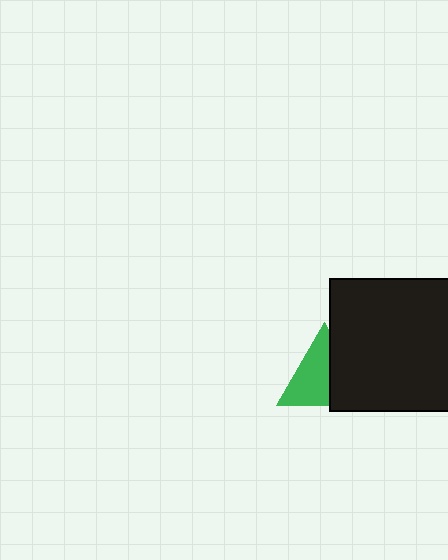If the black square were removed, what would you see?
You would see the complete green triangle.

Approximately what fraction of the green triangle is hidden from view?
Roughly 40% of the green triangle is hidden behind the black square.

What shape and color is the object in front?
The object in front is a black square.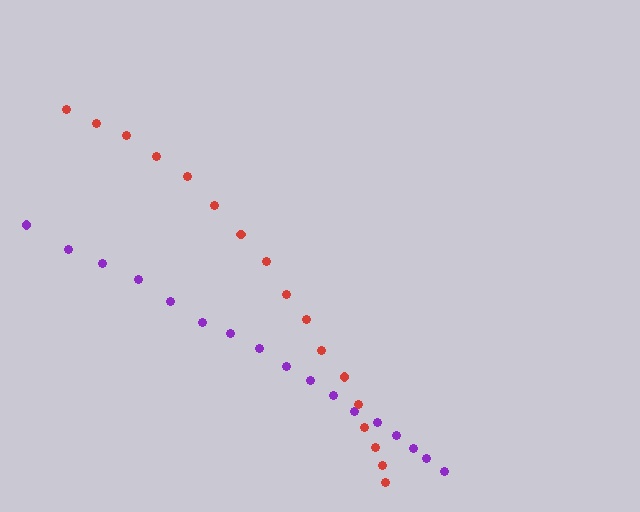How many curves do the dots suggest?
There are 2 distinct paths.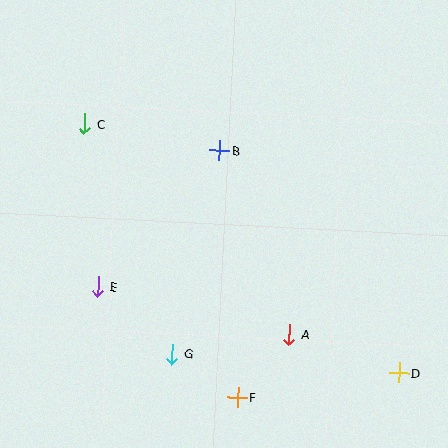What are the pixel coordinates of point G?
Point G is at (172, 354).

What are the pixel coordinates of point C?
Point C is at (85, 123).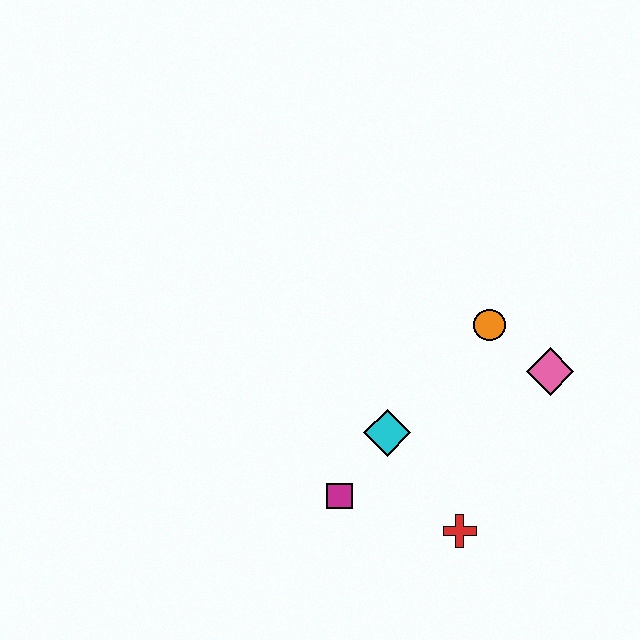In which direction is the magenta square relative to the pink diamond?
The magenta square is to the left of the pink diamond.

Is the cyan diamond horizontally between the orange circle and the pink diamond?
No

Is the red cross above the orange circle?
No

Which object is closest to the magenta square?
The cyan diamond is closest to the magenta square.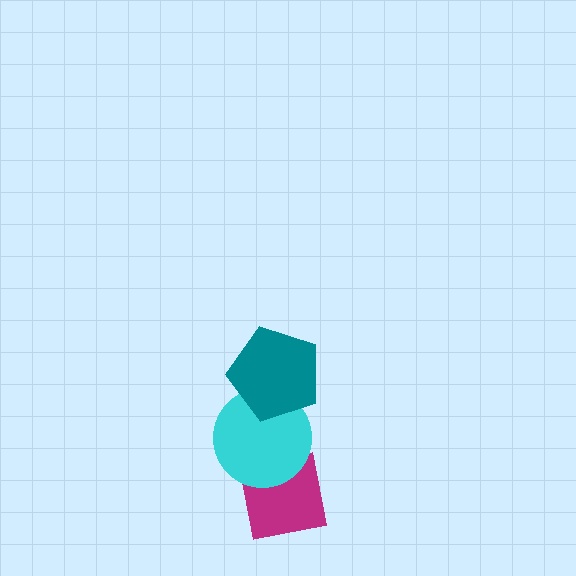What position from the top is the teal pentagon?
The teal pentagon is 1st from the top.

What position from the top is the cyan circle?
The cyan circle is 2nd from the top.